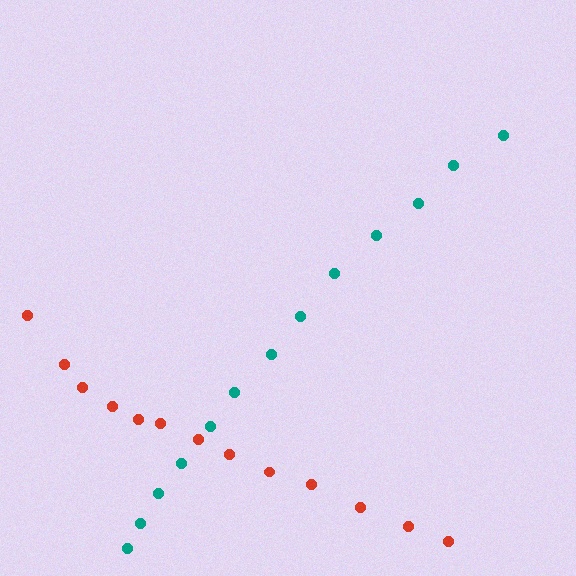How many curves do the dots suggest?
There are 2 distinct paths.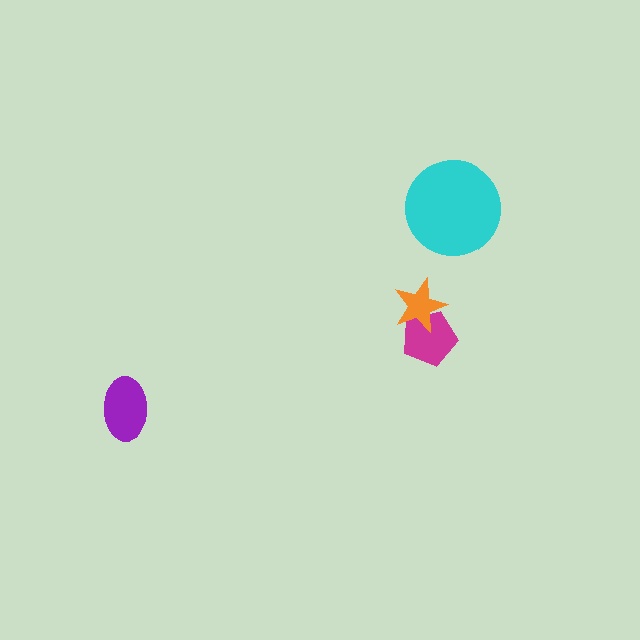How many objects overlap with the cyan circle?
0 objects overlap with the cyan circle.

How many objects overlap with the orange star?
1 object overlaps with the orange star.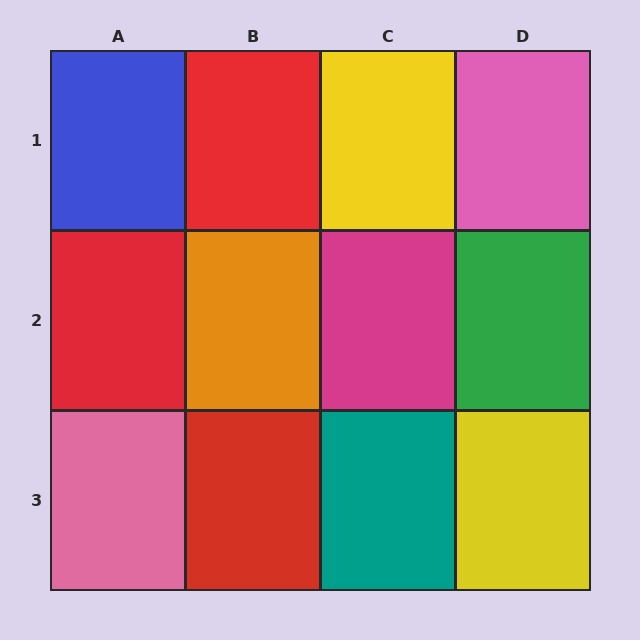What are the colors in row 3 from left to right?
Pink, red, teal, yellow.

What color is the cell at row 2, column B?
Orange.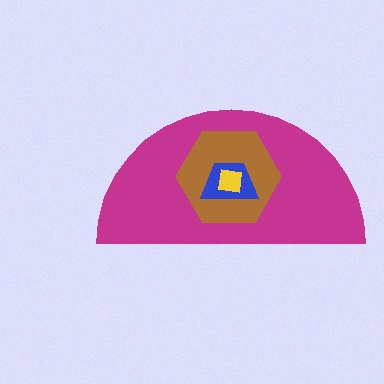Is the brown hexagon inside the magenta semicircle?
Yes.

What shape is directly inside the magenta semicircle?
The brown hexagon.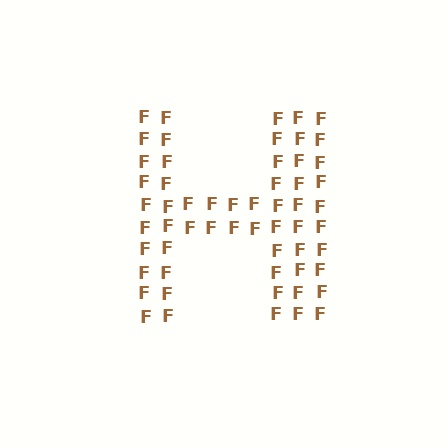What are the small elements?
The small elements are letter F's.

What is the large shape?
The large shape is the letter H.